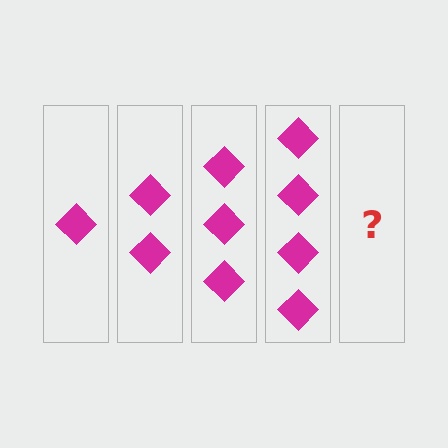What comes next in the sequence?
The next element should be 5 diamonds.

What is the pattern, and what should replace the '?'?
The pattern is that each step adds one more diamond. The '?' should be 5 diamonds.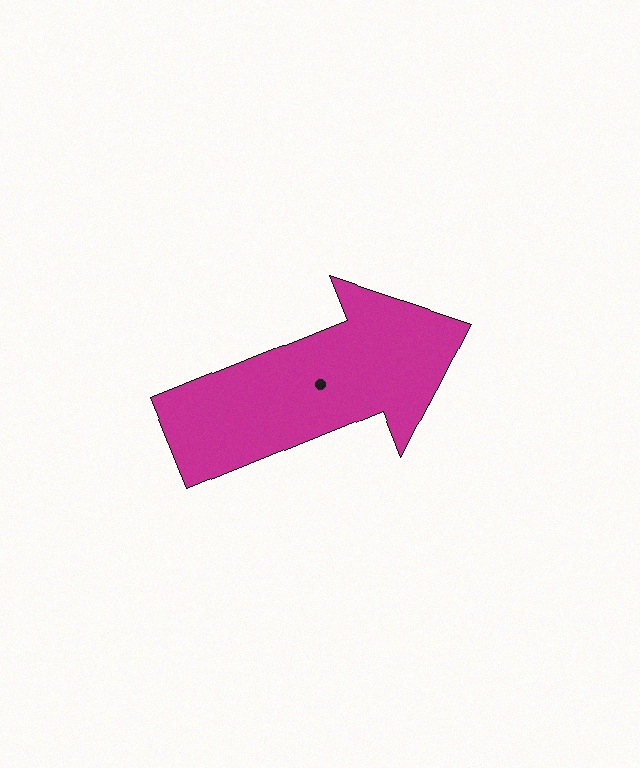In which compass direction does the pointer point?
East.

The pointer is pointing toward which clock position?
Roughly 2 o'clock.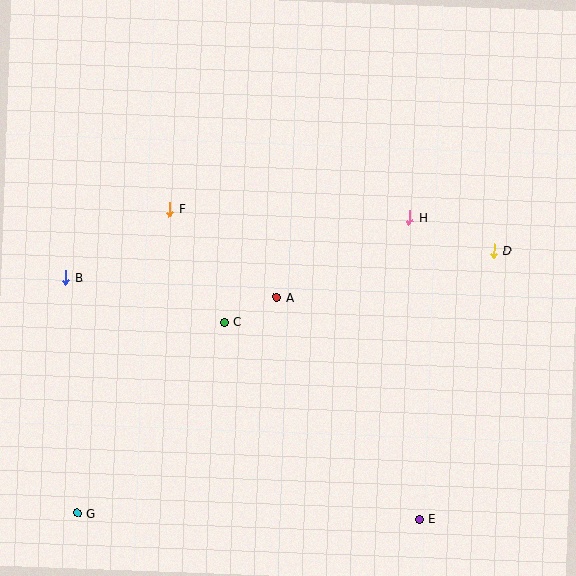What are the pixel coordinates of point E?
Point E is at (419, 519).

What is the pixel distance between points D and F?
The distance between D and F is 327 pixels.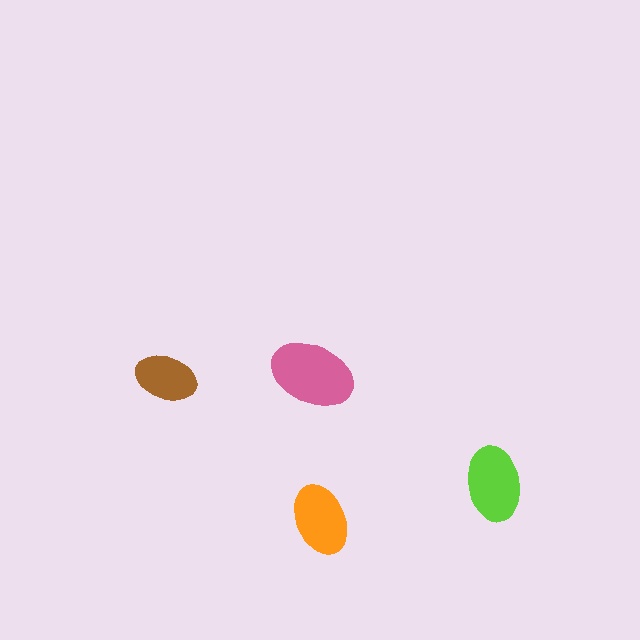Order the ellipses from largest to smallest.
the pink one, the lime one, the orange one, the brown one.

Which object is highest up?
The pink ellipse is topmost.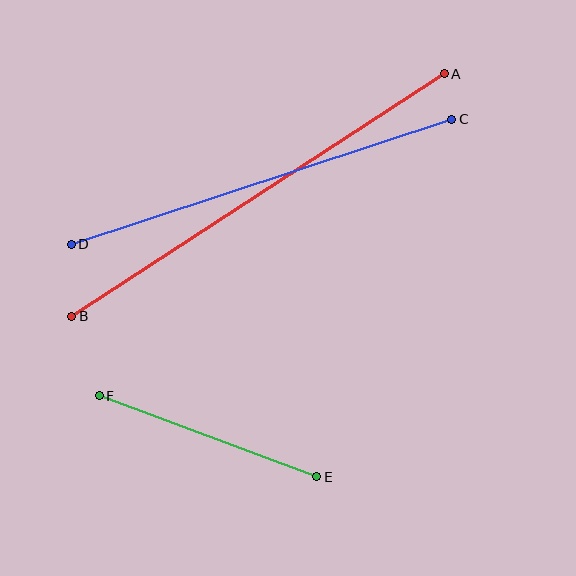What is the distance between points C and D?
The distance is approximately 401 pixels.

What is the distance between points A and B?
The distance is approximately 445 pixels.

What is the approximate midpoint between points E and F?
The midpoint is at approximately (208, 436) pixels.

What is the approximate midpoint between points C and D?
The midpoint is at approximately (261, 182) pixels.